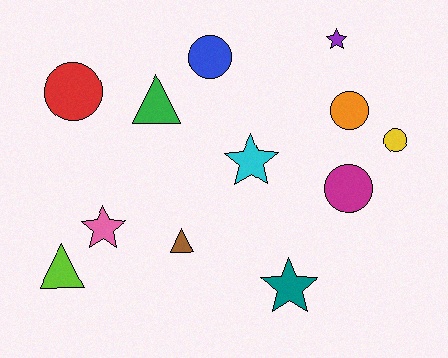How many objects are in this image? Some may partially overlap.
There are 12 objects.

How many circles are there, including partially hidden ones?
There are 5 circles.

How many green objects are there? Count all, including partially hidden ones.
There is 1 green object.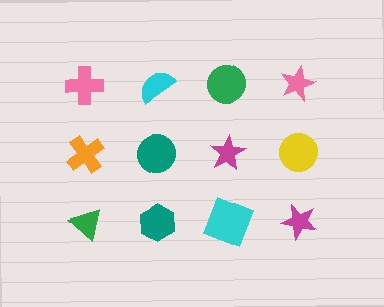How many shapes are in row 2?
4 shapes.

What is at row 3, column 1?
A green triangle.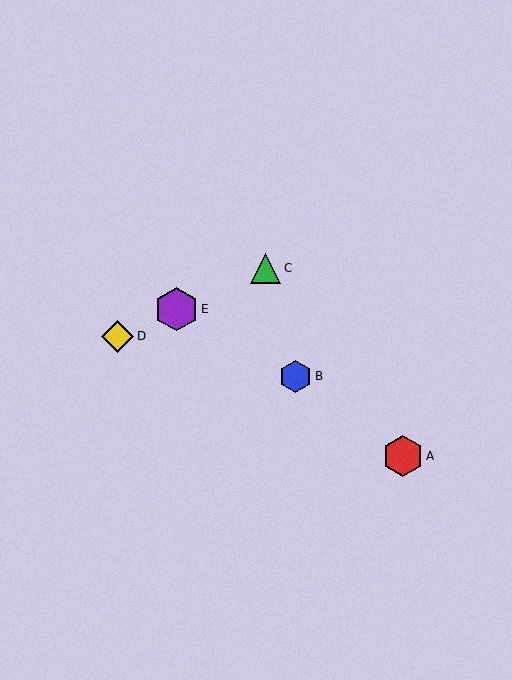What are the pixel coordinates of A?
Object A is at (403, 456).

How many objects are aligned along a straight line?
3 objects (C, D, E) are aligned along a straight line.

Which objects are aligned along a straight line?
Objects C, D, E are aligned along a straight line.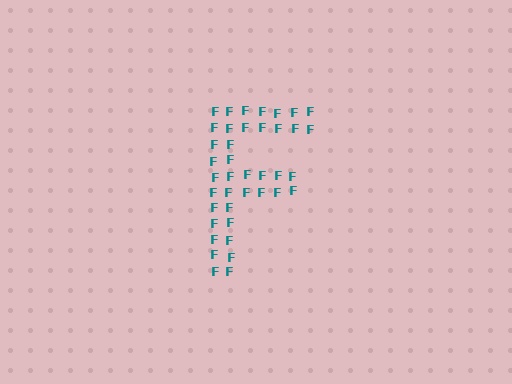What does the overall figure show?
The overall figure shows the letter F.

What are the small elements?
The small elements are letter F's.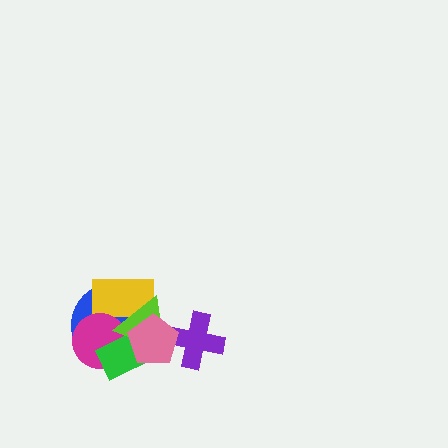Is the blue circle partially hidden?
Yes, it is partially covered by another shape.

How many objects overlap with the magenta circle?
4 objects overlap with the magenta circle.